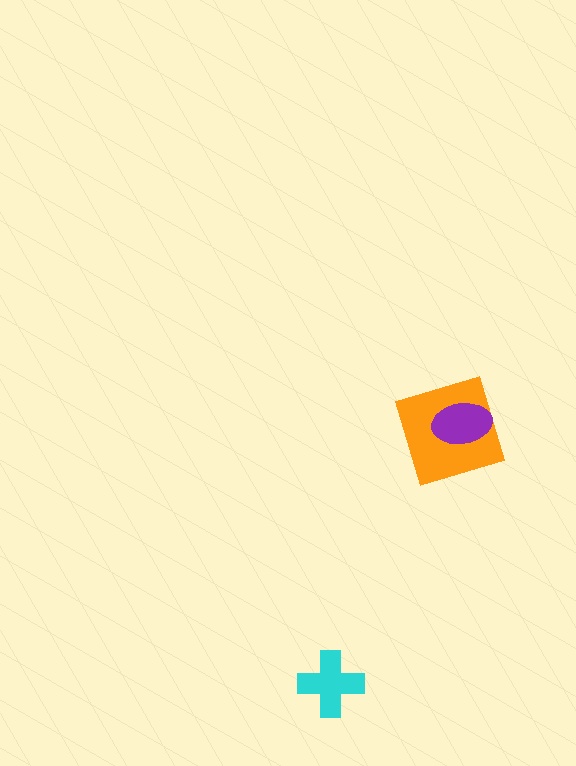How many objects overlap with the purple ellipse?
1 object overlaps with the purple ellipse.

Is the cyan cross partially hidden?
No, no other shape covers it.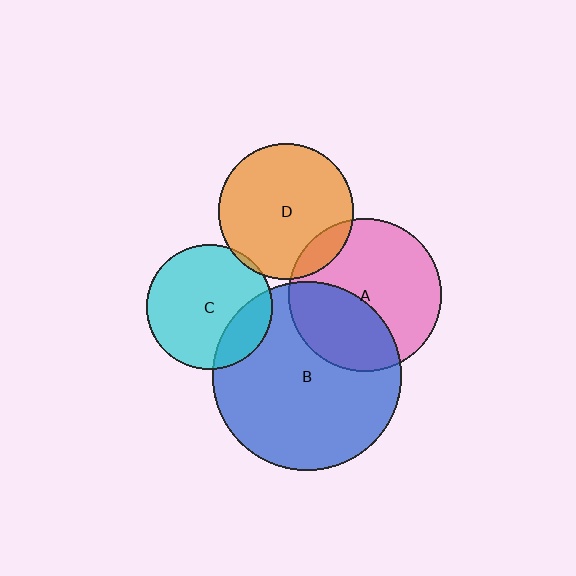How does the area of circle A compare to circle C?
Approximately 1.5 times.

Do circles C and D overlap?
Yes.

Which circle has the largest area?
Circle B (blue).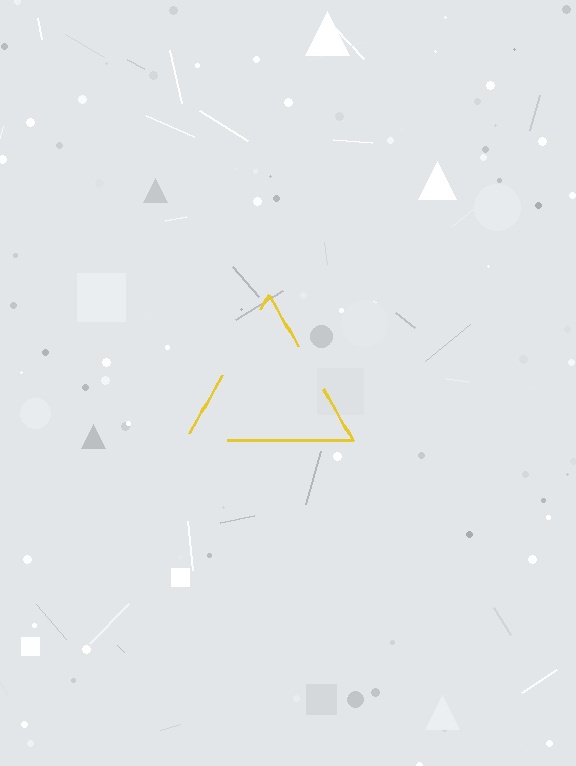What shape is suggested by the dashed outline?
The dashed outline suggests a triangle.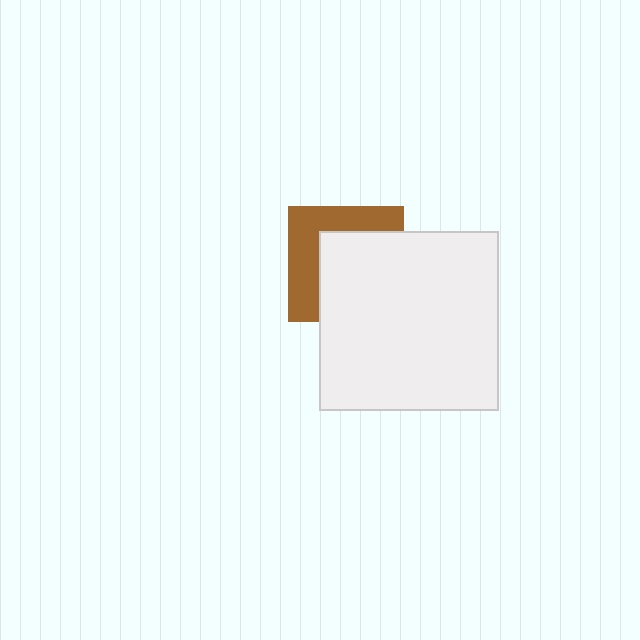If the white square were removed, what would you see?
You would see the complete brown square.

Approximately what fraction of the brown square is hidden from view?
Roughly 56% of the brown square is hidden behind the white square.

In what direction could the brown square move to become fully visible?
The brown square could move toward the upper-left. That would shift it out from behind the white square entirely.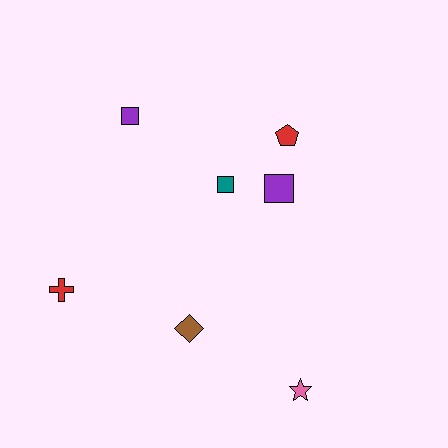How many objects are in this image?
There are 7 objects.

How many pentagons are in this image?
There is 1 pentagon.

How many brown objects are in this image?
There is 1 brown object.